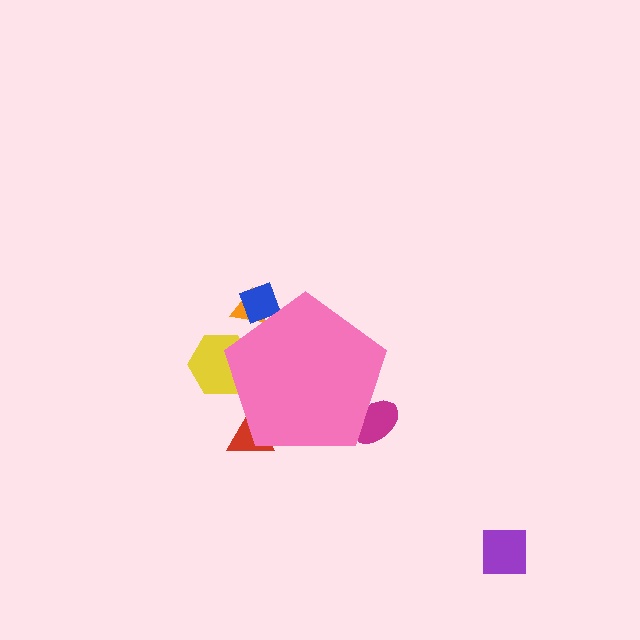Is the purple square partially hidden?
No, the purple square is fully visible.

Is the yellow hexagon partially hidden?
Yes, the yellow hexagon is partially hidden behind the pink pentagon.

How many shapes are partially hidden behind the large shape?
5 shapes are partially hidden.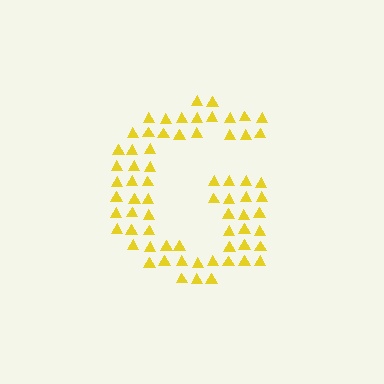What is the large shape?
The large shape is the letter G.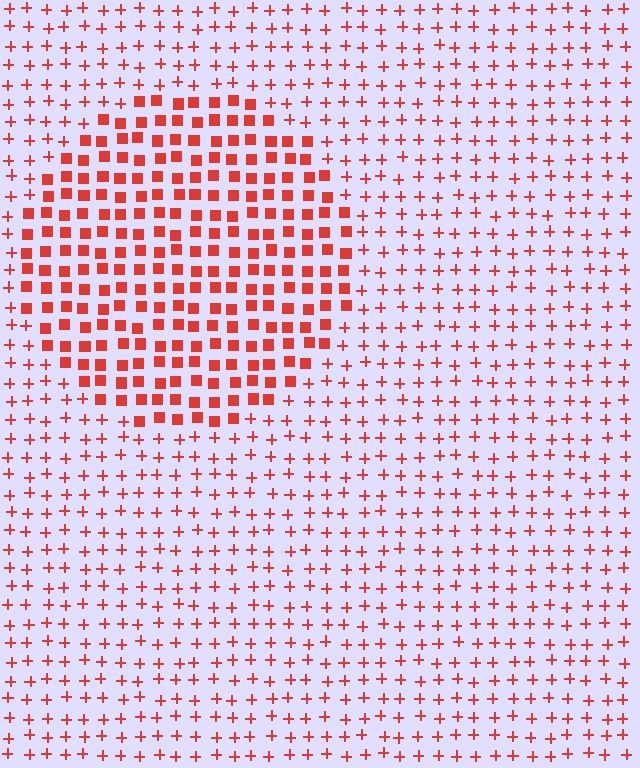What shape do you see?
I see a circle.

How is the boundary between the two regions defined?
The boundary is defined by a change in element shape: squares inside vs. plus signs outside. All elements share the same color and spacing.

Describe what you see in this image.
The image is filled with small red elements arranged in a uniform grid. A circle-shaped region contains squares, while the surrounding area contains plus signs. The boundary is defined purely by the change in element shape.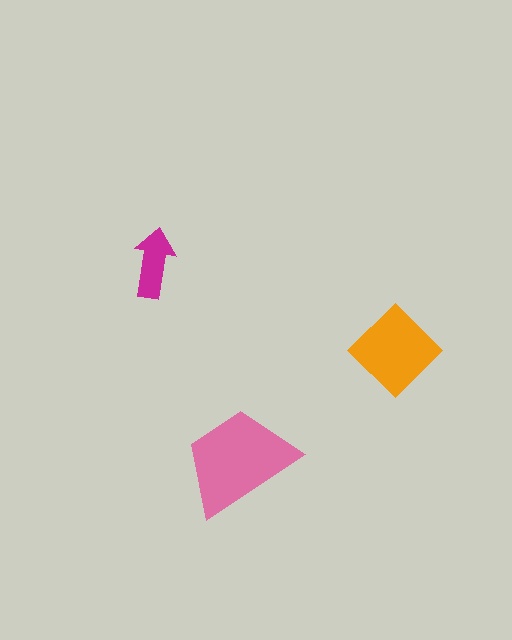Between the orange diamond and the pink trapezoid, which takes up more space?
The pink trapezoid.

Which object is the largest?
The pink trapezoid.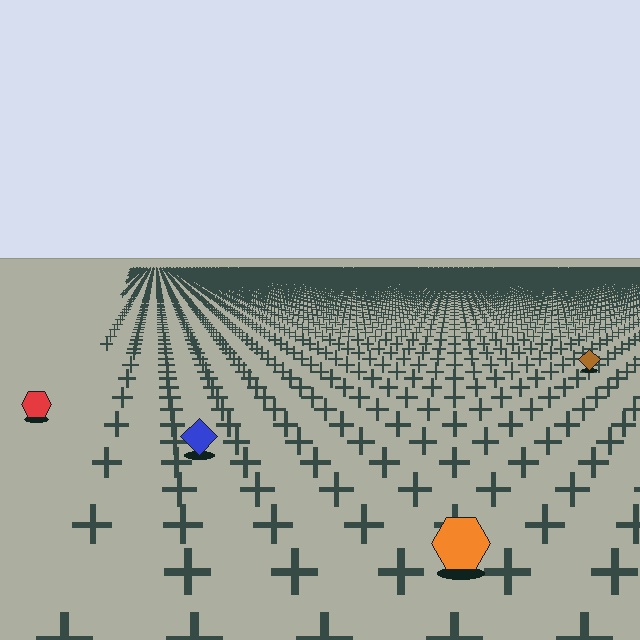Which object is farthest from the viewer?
The brown diamond is farthest from the viewer. It appears smaller and the ground texture around it is denser.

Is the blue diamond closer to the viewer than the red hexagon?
Yes. The blue diamond is closer — you can tell from the texture gradient: the ground texture is coarser near it.